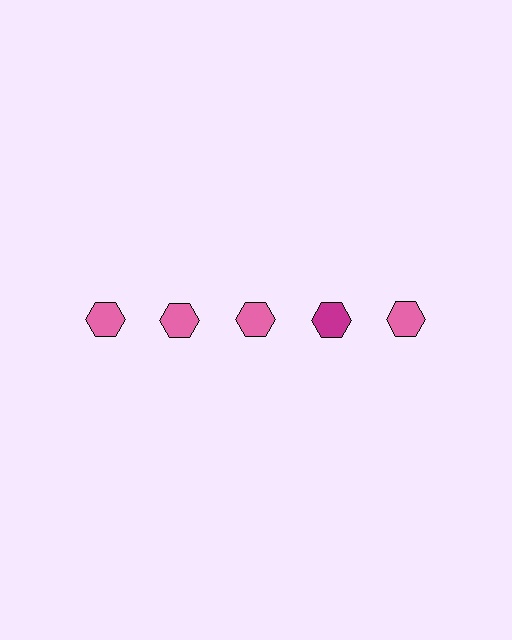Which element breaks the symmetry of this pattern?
The magenta hexagon in the top row, second from right column breaks the symmetry. All other shapes are pink hexagons.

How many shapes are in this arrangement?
There are 5 shapes arranged in a grid pattern.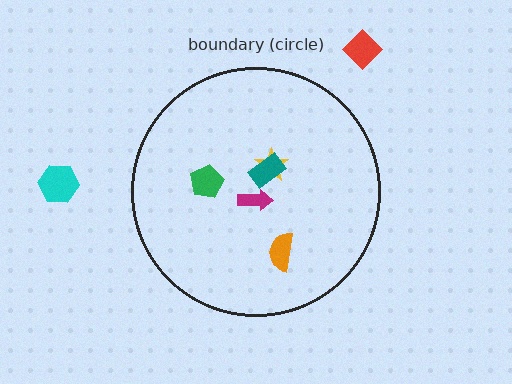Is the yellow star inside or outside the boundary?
Inside.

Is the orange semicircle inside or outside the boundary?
Inside.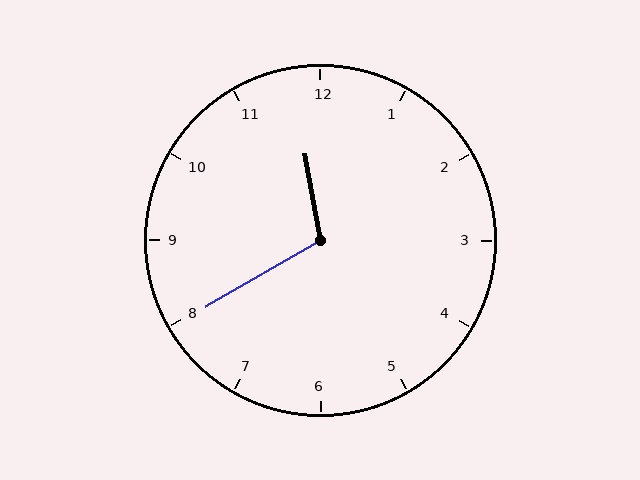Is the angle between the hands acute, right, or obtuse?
It is obtuse.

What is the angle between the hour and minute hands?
Approximately 110 degrees.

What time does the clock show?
11:40.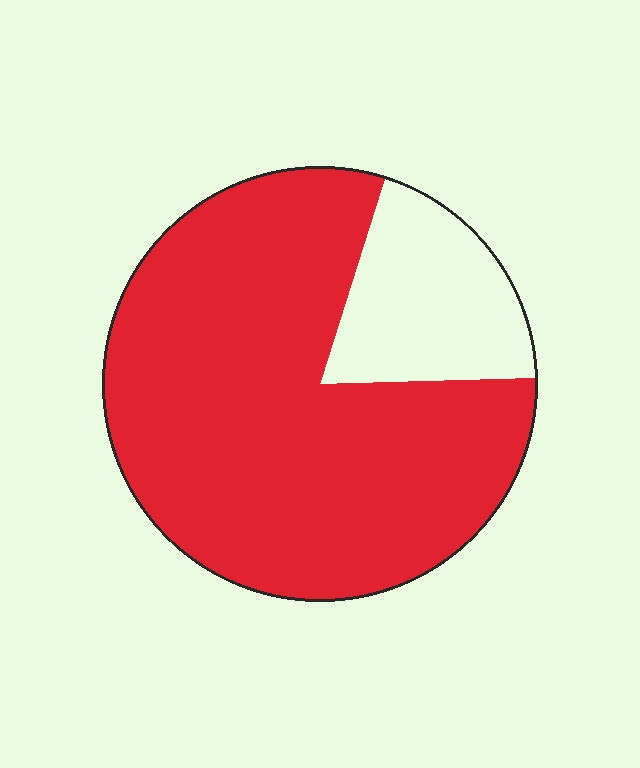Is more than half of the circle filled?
Yes.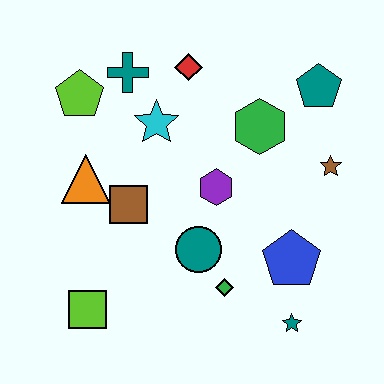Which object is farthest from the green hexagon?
The lime square is farthest from the green hexagon.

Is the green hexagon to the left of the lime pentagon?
No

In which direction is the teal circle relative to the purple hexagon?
The teal circle is below the purple hexagon.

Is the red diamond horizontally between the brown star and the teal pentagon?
No